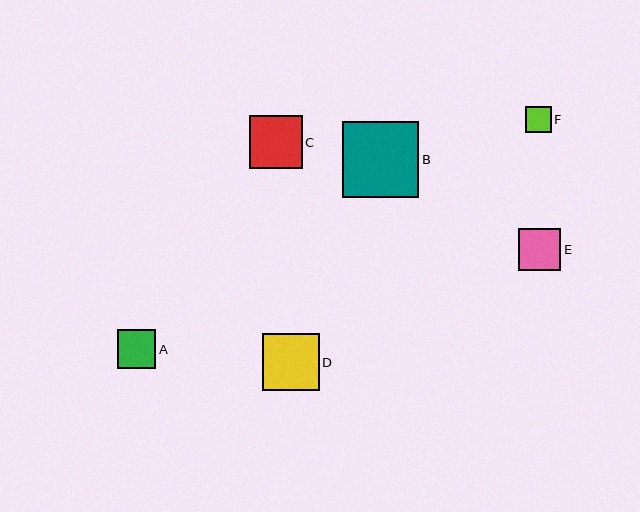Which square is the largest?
Square B is the largest with a size of approximately 76 pixels.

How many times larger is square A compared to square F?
Square A is approximately 1.5 times the size of square F.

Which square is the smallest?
Square F is the smallest with a size of approximately 26 pixels.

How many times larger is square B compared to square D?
Square B is approximately 1.3 times the size of square D.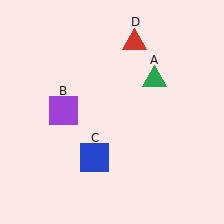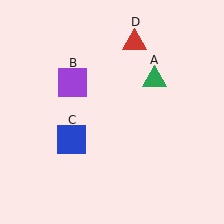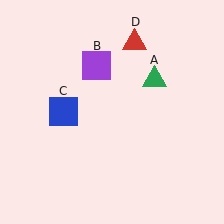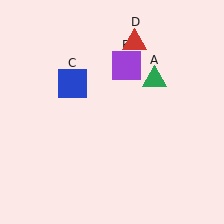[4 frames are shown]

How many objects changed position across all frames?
2 objects changed position: purple square (object B), blue square (object C).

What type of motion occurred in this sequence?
The purple square (object B), blue square (object C) rotated clockwise around the center of the scene.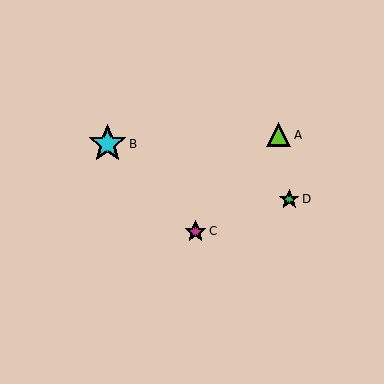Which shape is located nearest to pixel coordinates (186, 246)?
The magenta star (labeled C) at (196, 232) is nearest to that location.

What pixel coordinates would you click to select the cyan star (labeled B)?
Click at (107, 144) to select the cyan star B.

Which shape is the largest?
The cyan star (labeled B) is the largest.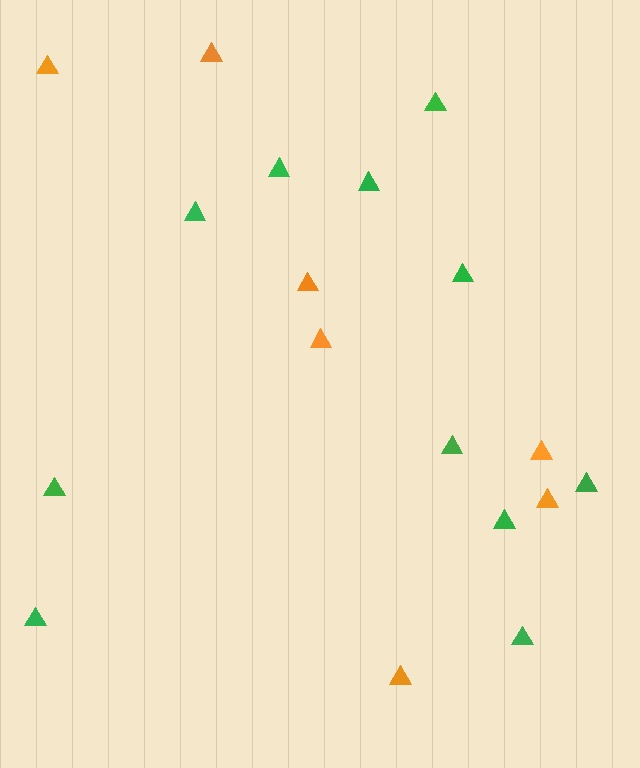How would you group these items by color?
There are 2 groups: one group of orange triangles (7) and one group of green triangles (11).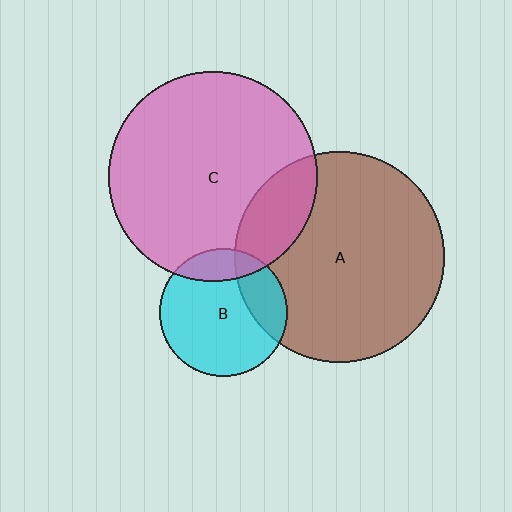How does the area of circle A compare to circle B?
Approximately 2.7 times.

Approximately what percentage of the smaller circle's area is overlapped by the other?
Approximately 20%.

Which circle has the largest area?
Circle A (brown).